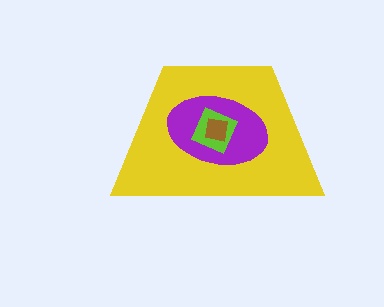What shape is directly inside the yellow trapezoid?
The purple ellipse.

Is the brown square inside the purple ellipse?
Yes.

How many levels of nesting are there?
4.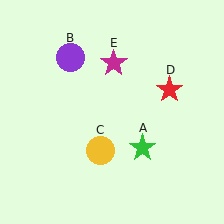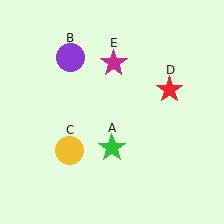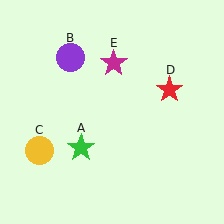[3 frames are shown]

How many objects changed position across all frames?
2 objects changed position: green star (object A), yellow circle (object C).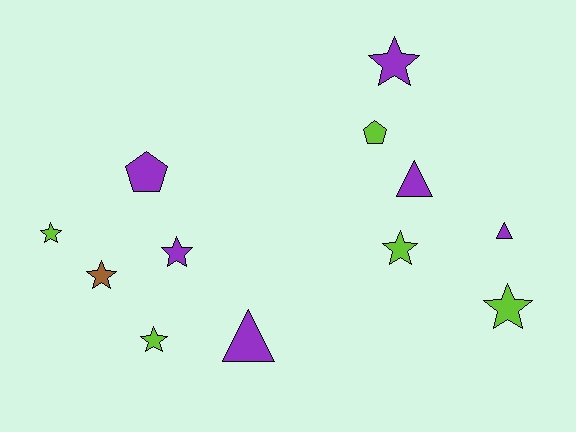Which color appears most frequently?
Purple, with 6 objects.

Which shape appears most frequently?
Star, with 7 objects.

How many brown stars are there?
There is 1 brown star.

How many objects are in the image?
There are 12 objects.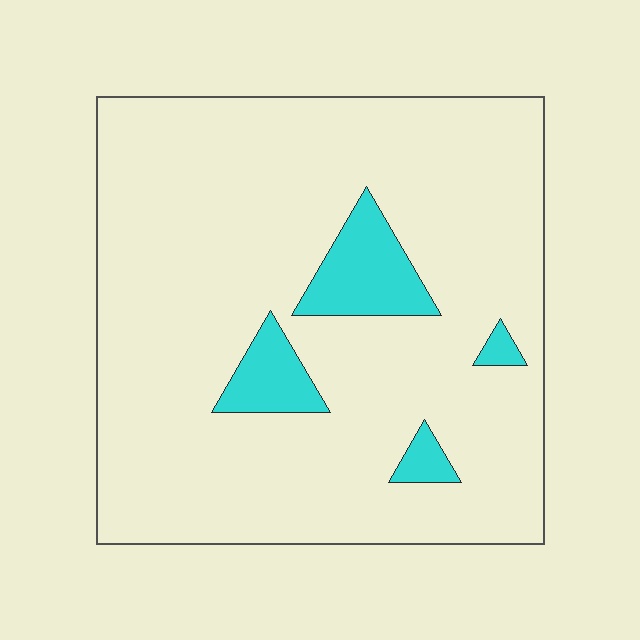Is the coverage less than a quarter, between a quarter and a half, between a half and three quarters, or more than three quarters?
Less than a quarter.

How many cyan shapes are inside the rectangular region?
4.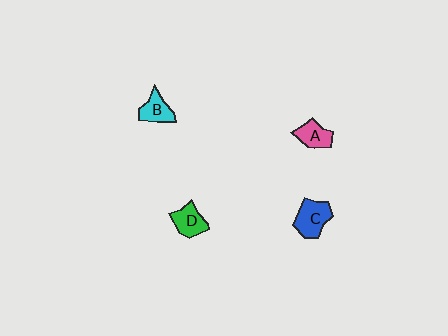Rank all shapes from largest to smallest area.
From largest to smallest: C (blue), D (green), B (cyan), A (pink).